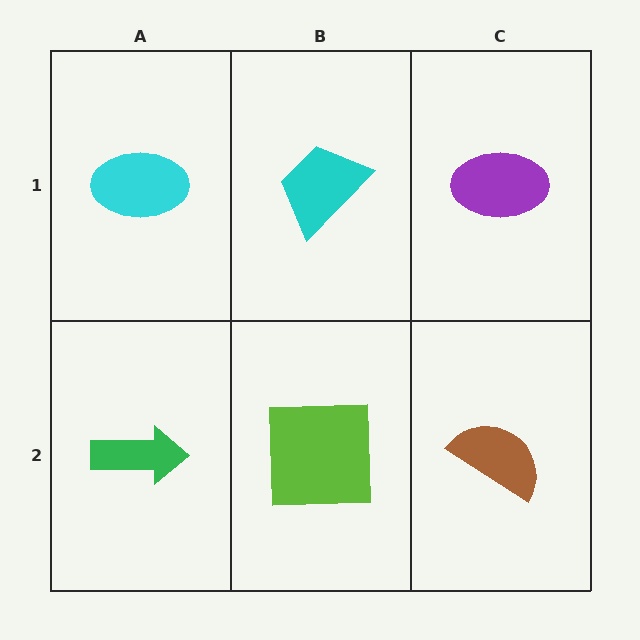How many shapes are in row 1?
3 shapes.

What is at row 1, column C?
A purple ellipse.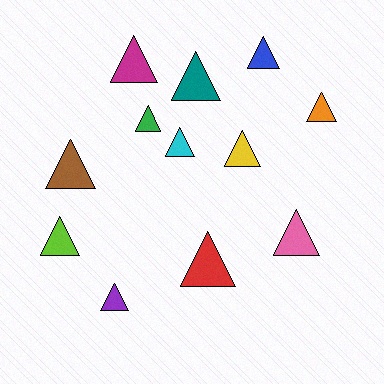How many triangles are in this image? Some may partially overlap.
There are 12 triangles.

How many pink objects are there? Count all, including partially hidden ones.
There is 1 pink object.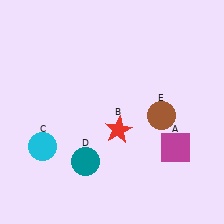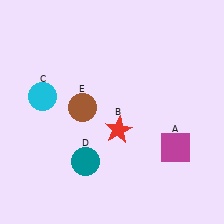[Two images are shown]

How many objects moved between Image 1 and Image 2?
2 objects moved between the two images.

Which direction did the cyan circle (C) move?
The cyan circle (C) moved up.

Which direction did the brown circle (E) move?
The brown circle (E) moved left.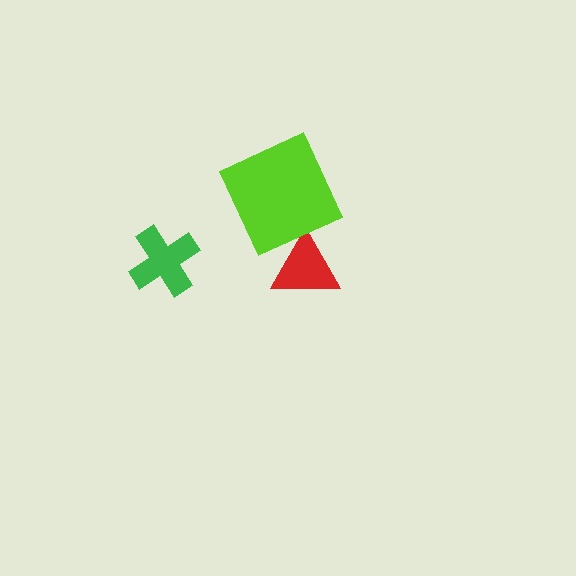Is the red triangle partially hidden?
Yes, it is partially covered by another shape.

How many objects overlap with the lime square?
1 object overlaps with the lime square.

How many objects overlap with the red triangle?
1 object overlaps with the red triangle.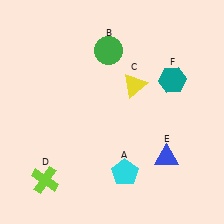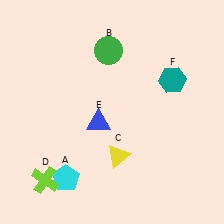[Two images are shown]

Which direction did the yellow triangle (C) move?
The yellow triangle (C) moved down.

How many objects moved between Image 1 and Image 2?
3 objects moved between the two images.